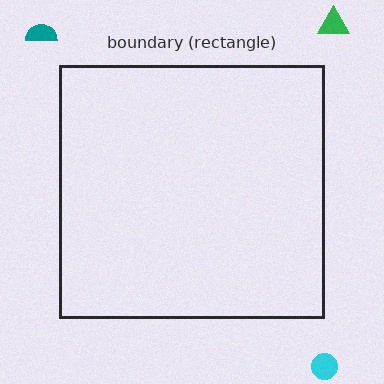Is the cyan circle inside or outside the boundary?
Outside.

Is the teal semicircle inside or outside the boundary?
Outside.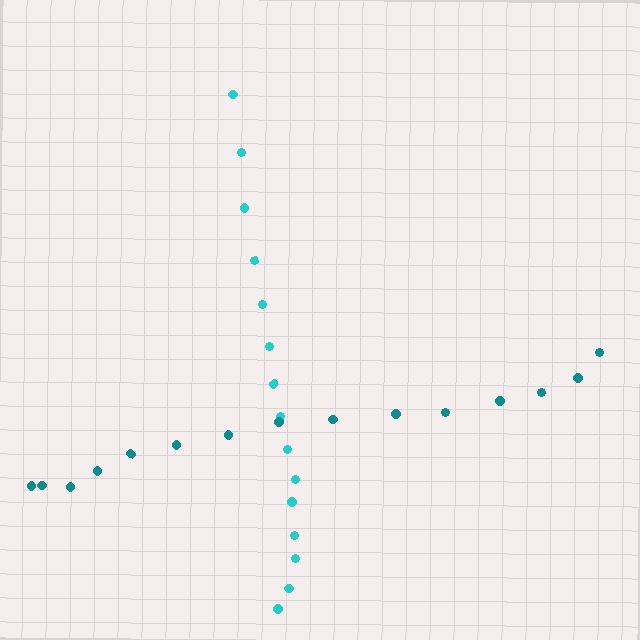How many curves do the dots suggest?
There are 2 distinct paths.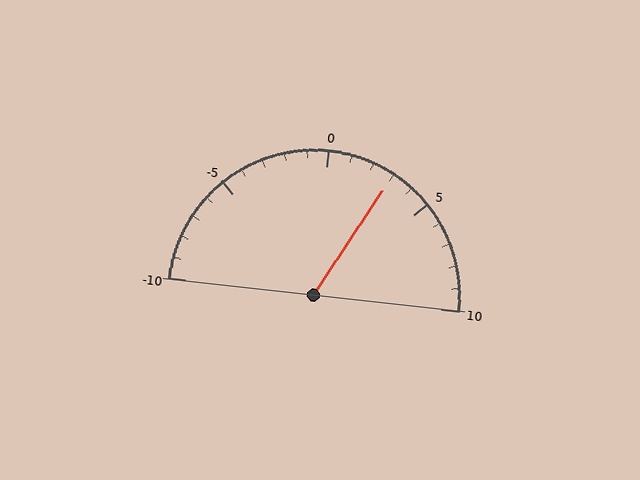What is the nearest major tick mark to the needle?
The nearest major tick mark is 5.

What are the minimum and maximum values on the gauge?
The gauge ranges from -10 to 10.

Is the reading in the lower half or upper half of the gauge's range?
The reading is in the upper half of the range (-10 to 10).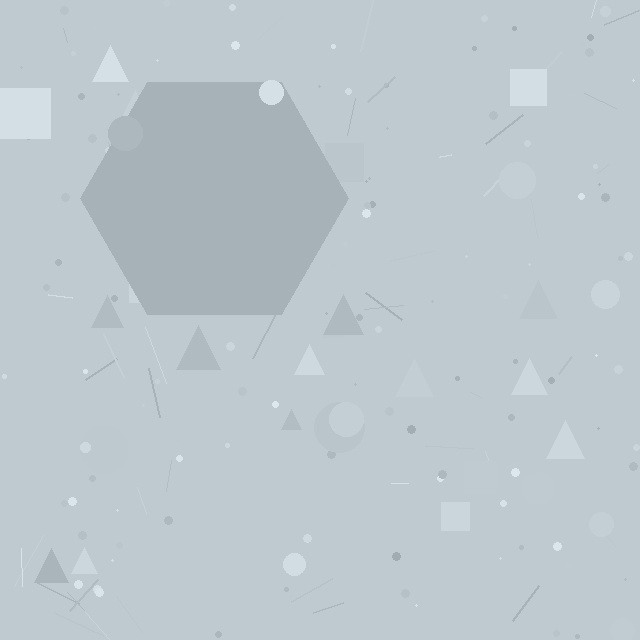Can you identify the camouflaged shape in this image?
The camouflaged shape is a hexagon.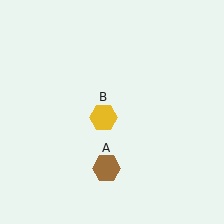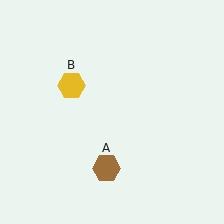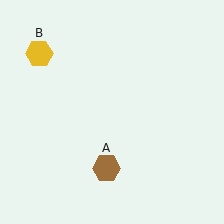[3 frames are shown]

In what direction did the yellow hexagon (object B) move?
The yellow hexagon (object B) moved up and to the left.